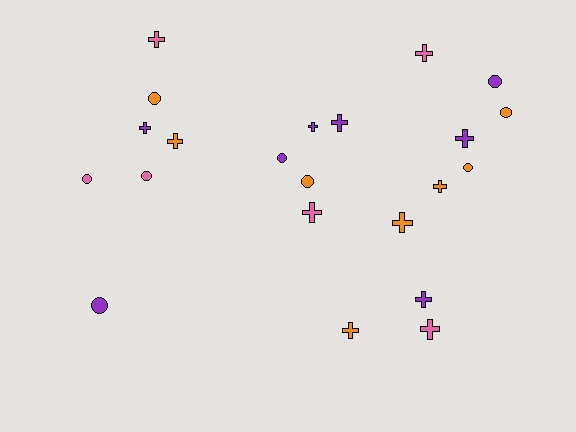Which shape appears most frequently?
Cross, with 13 objects.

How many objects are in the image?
There are 22 objects.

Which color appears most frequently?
Purple, with 8 objects.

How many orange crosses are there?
There are 4 orange crosses.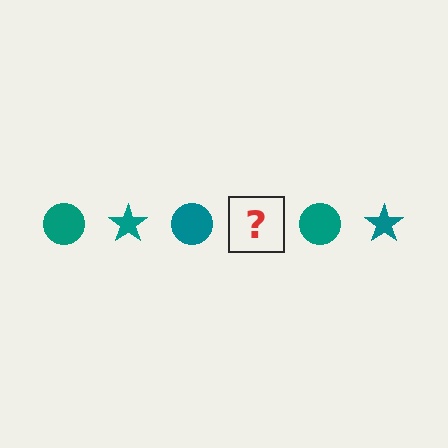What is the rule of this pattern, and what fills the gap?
The rule is that the pattern cycles through circle, star shapes in teal. The gap should be filled with a teal star.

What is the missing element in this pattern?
The missing element is a teal star.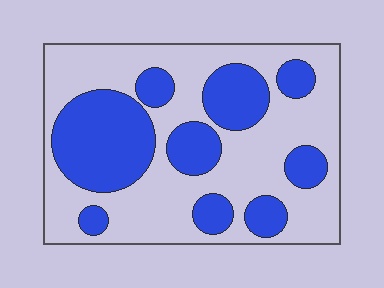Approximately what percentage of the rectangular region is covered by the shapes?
Approximately 35%.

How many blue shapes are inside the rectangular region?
9.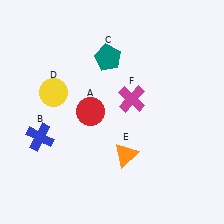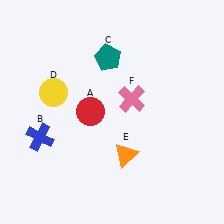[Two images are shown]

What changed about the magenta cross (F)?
In Image 1, F is magenta. In Image 2, it changed to pink.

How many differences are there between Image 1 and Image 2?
There is 1 difference between the two images.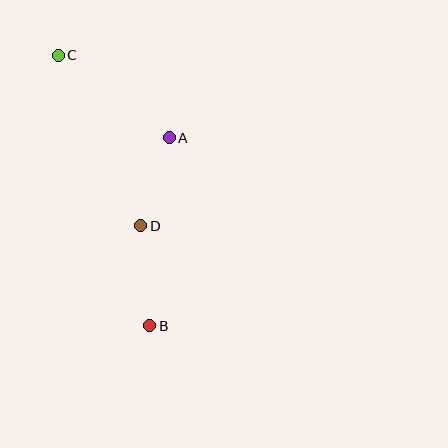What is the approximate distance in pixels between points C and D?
The distance between C and D is approximately 189 pixels.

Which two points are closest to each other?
Points A and D are closest to each other.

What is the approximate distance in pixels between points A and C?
The distance between A and C is approximately 138 pixels.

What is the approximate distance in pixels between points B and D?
The distance between B and D is approximately 101 pixels.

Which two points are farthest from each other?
Points B and C are farthest from each other.